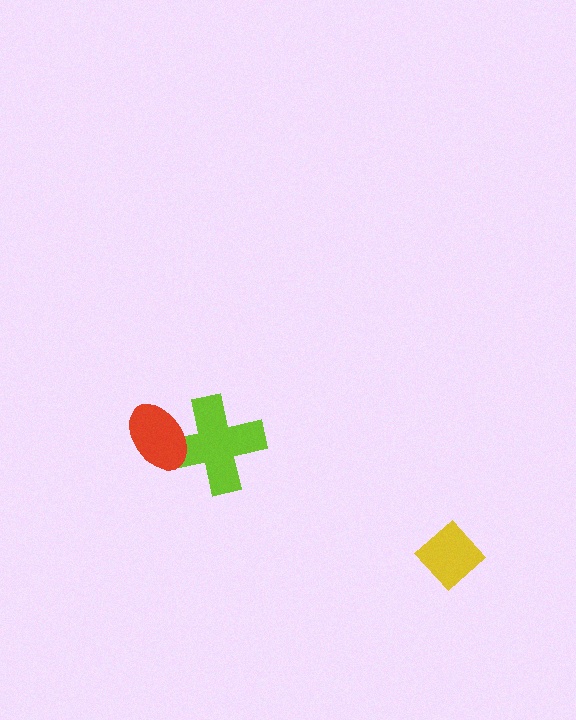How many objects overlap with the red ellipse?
1 object overlaps with the red ellipse.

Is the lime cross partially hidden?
Yes, it is partially covered by another shape.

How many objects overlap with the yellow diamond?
0 objects overlap with the yellow diamond.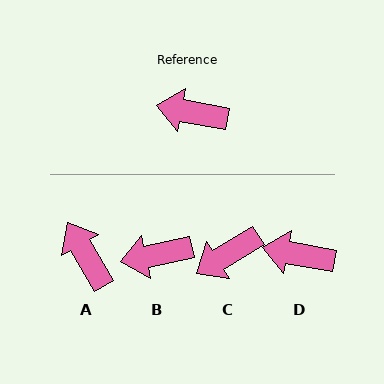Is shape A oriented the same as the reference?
No, it is off by about 49 degrees.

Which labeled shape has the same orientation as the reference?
D.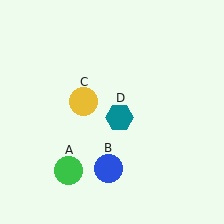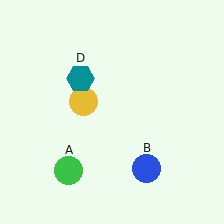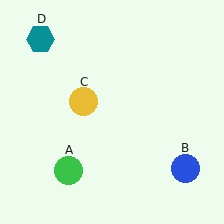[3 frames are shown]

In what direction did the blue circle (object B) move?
The blue circle (object B) moved right.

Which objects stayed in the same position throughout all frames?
Green circle (object A) and yellow circle (object C) remained stationary.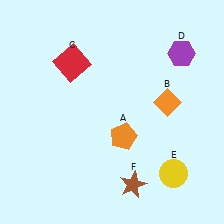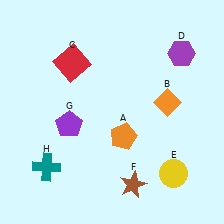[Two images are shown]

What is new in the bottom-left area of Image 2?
A teal cross (H) was added in the bottom-left area of Image 2.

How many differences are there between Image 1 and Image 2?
There are 2 differences between the two images.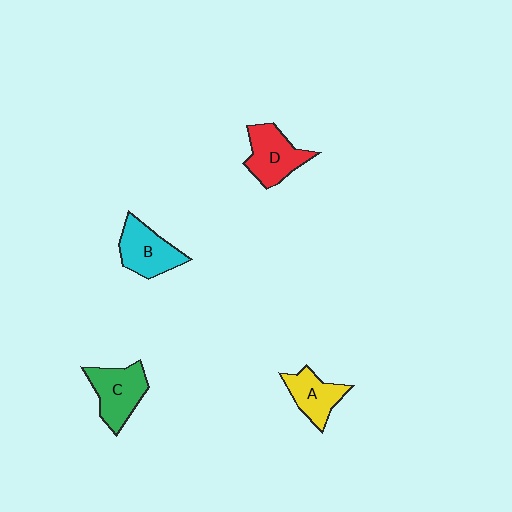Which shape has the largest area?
Shape C (green).